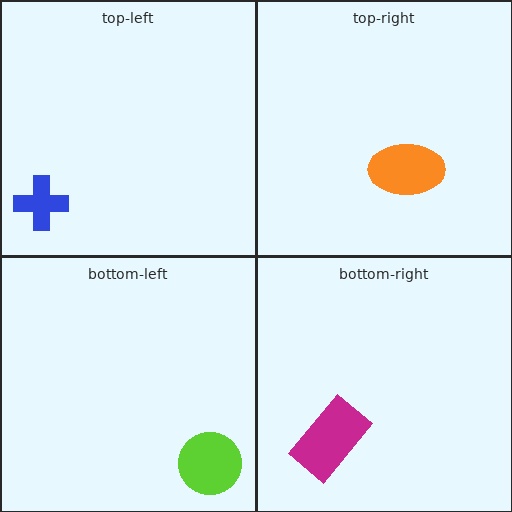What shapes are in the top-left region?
The blue cross.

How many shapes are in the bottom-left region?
1.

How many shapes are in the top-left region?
1.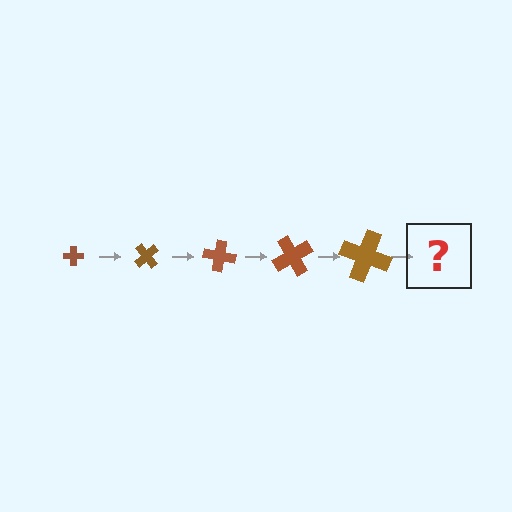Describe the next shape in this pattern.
It should be a cross, larger than the previous one and rotated 250 degrees from the start.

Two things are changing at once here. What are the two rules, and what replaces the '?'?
The two rules are that the cross grows larger each step and it rotates 50 degrees each step. The '?' should be a cross, larger than the previous one and rotated 250 degrees from the start.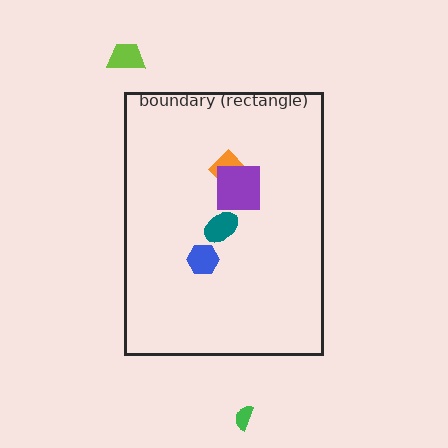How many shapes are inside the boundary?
4 inside, 2 outside.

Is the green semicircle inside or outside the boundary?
Outside.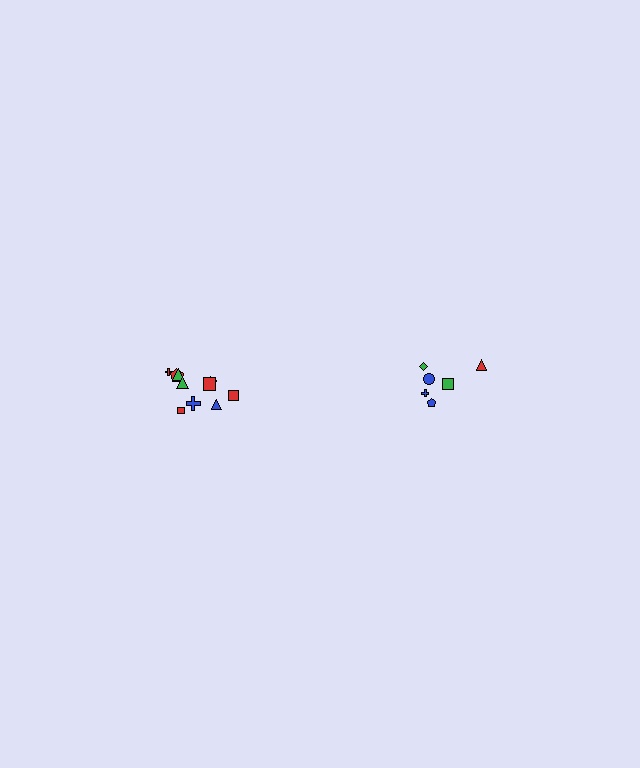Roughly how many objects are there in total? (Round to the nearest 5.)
Roughly 15 objects in total.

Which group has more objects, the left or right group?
The left group.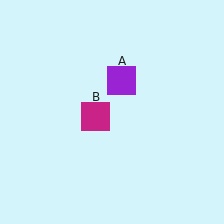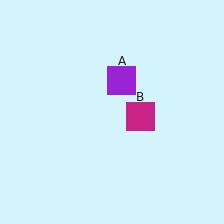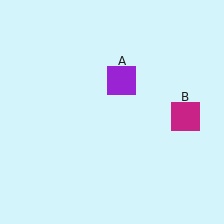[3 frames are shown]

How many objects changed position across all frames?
1 object changed position: magenta square (object B).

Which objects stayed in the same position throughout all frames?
Purple square (object A) remained stationary.